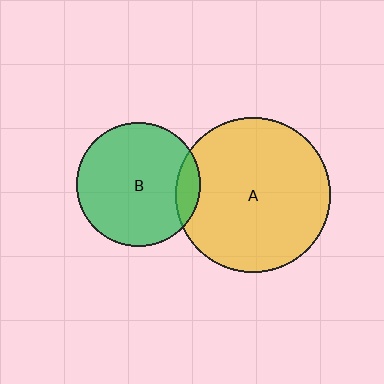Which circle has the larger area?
Circle A (yellow).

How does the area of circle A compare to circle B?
Approximately 1.6 times.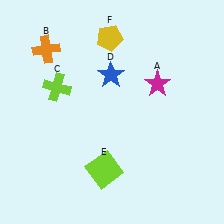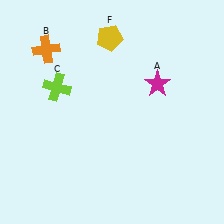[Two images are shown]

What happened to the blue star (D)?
The blue star (D) was removed in Image 2. It was in the top-left area of Image 1.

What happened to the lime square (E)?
The lime square (E) was removed in Image 2. It was in the bottom-left area of Image 1.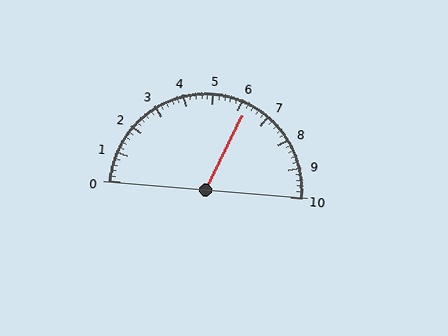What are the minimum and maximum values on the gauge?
The gauge ranges from 0 to 10.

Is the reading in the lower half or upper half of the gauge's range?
The reading is in the upper half of the range (0 to 10).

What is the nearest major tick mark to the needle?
The nearest major tick mark is 6.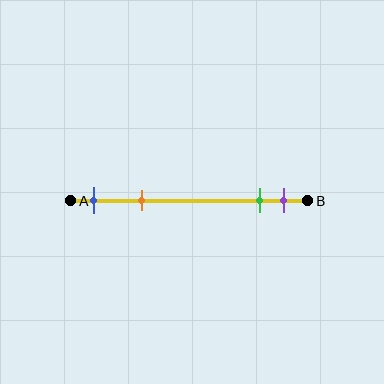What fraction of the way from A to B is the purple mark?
The purple mark is approximately 90% (0.9) of the way from A to B.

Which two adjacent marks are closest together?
The green and purple marks are the closest adjacent pair.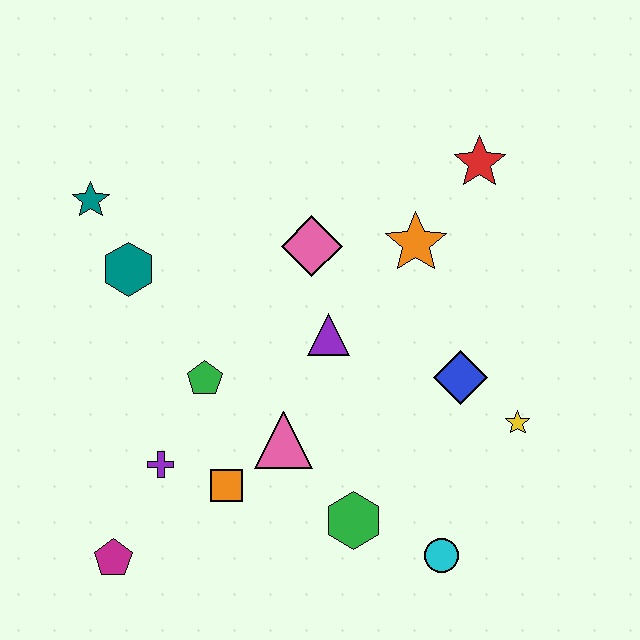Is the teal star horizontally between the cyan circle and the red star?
No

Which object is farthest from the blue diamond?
The teal star is farthest from the blue diamond.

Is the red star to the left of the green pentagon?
No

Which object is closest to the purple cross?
The orange square is closest to the purple cross.